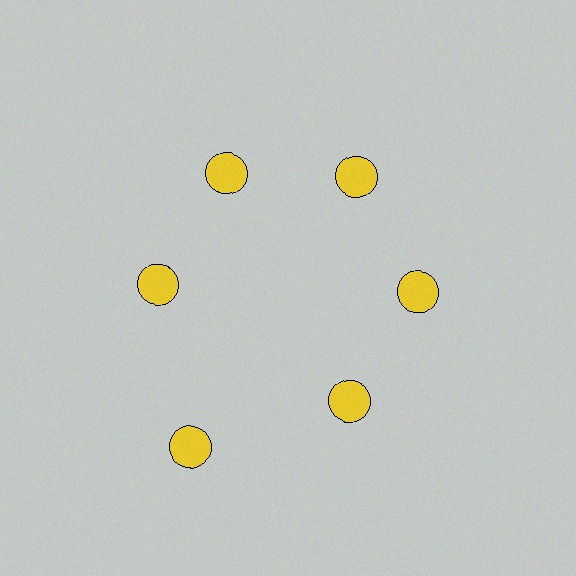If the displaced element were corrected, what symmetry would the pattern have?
It would have 6-fold rotational symmetry — the pattern would map onto itself every 60 degrees.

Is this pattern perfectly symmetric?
No. The 6 yellow circles are arranged in a ring, but one element near the 7 o'clock position is pushed outward from the center, breaking the 6-fold rotational symmetry.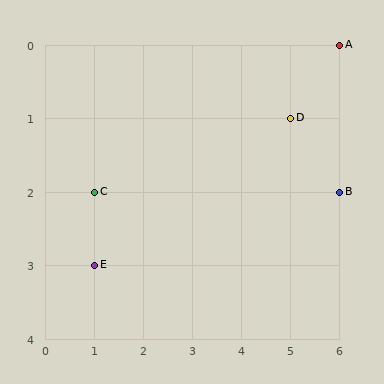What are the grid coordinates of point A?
Point A is at grid coordinates (6, 0).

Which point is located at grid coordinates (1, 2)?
Point C is at (1, 2).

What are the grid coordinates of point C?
Point C is at grid coordinates (1, 2).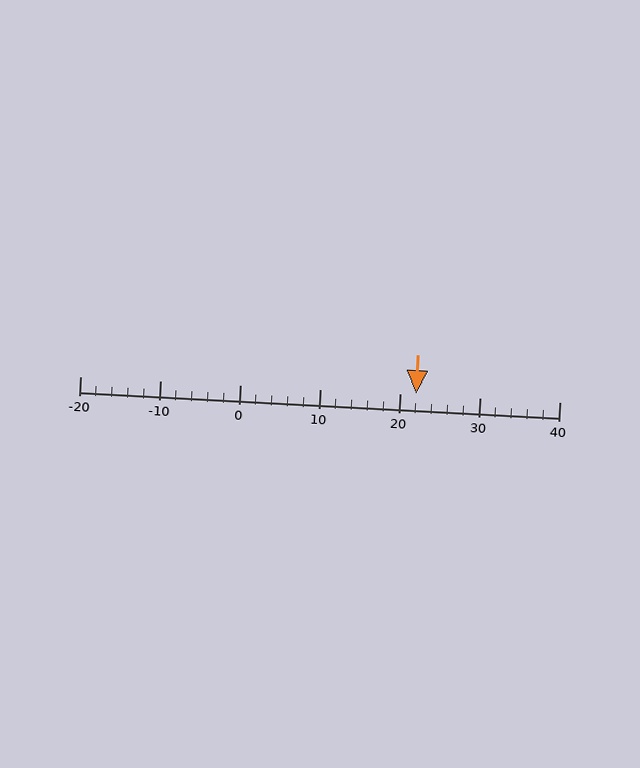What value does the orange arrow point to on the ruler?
The orange arrow points to approximately 22.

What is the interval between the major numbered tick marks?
The major tick marks are spaced 10 units apart.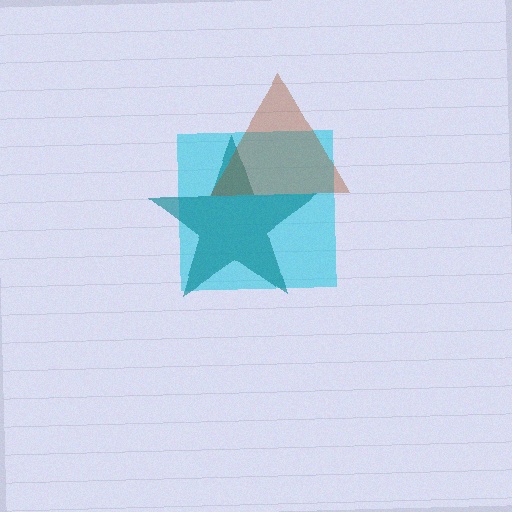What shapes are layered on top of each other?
The layered shapes are: a cyan square, a teal star, a brown triangle.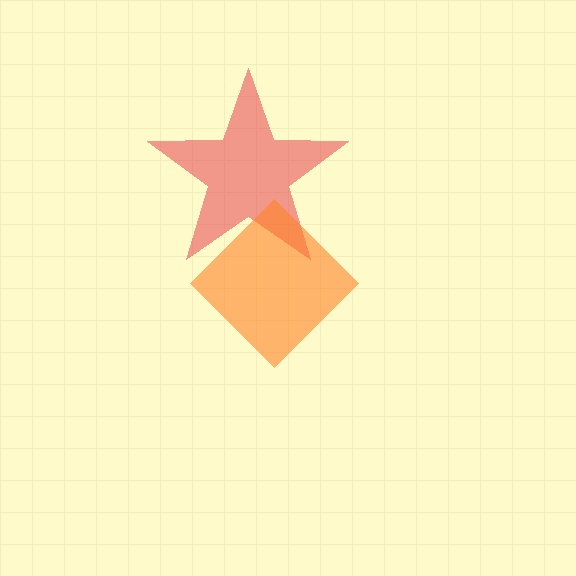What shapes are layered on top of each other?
The layered shapes are: a red star, an orange diamond.